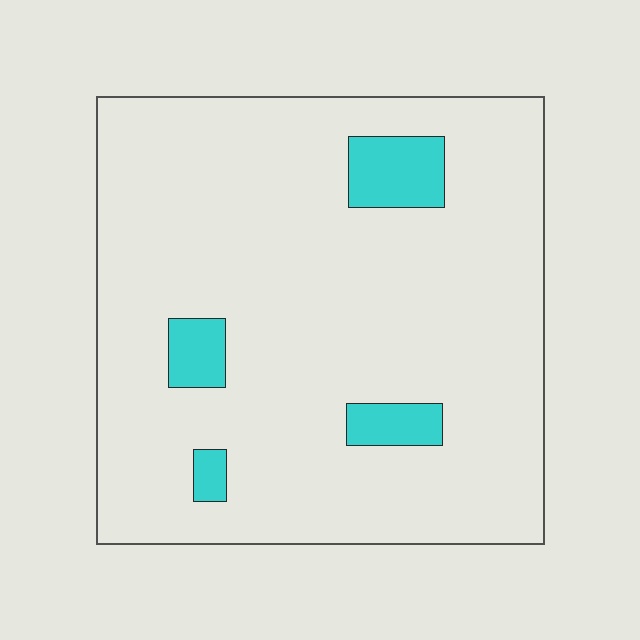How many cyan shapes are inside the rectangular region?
4.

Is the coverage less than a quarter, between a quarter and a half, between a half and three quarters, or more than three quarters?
Less than a quarter.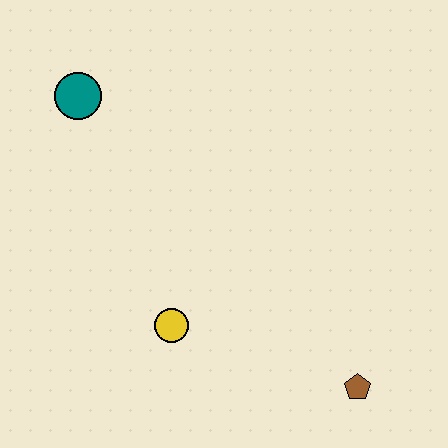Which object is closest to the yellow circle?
The brown pentagon is closest to the yellow circle.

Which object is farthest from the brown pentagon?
The teal circle is farthest from the brown pentagon.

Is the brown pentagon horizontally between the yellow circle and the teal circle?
No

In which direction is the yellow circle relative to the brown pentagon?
The yellow circle is to the left of the brown pentagon.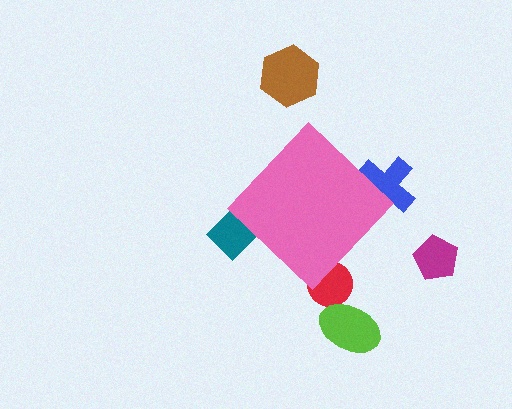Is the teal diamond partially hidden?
Yes, the teal diamond is partially hidden behind the pink diamond.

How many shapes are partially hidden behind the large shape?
3 shapes are partially hidden.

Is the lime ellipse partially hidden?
No, the lime ellipse is fully visible.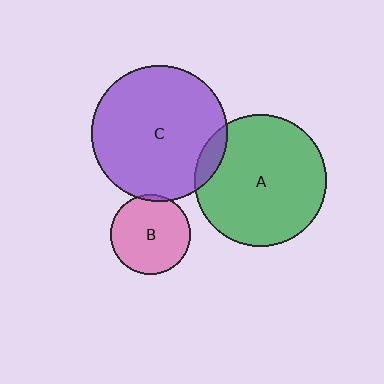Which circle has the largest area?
Circle C (purple).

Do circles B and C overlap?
Yes.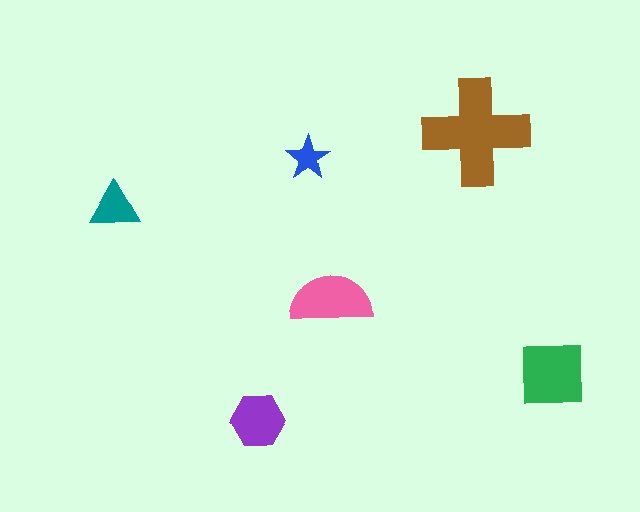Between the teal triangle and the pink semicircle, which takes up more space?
The pink semicircle.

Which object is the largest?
The brown cross.